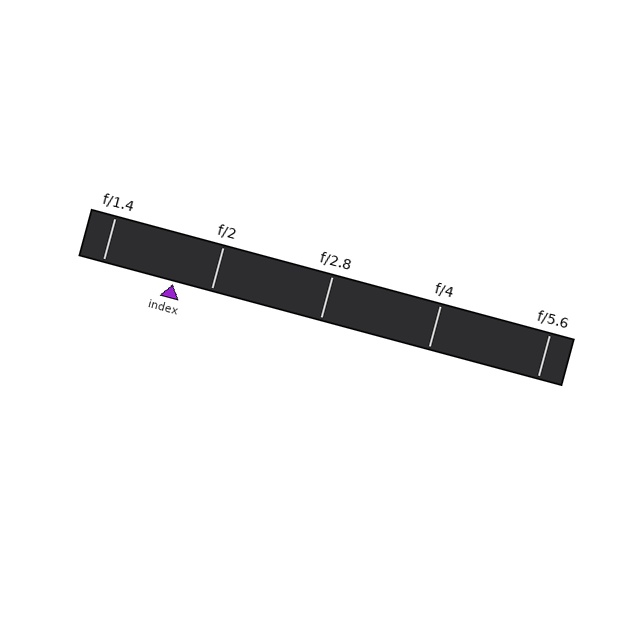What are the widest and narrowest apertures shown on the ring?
The widest aperture shown is f/1.4 and the narrowest is f/5.6.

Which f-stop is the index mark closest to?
The index mark is closest to f/2.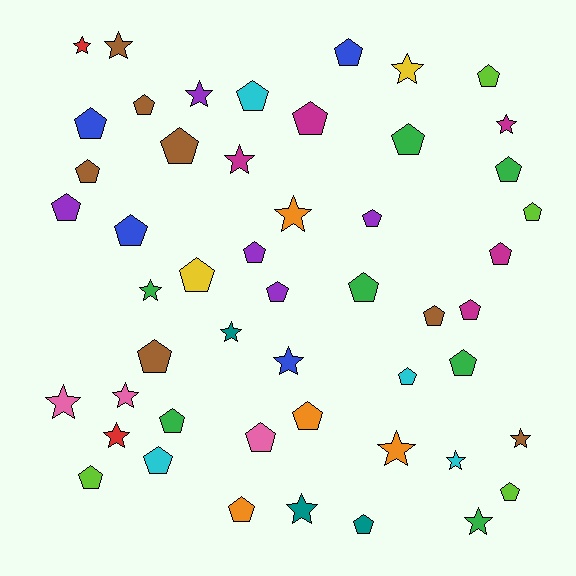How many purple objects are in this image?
There are 5 purple objects.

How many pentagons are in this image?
There are 32 pentagons.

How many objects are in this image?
There are 50 objects.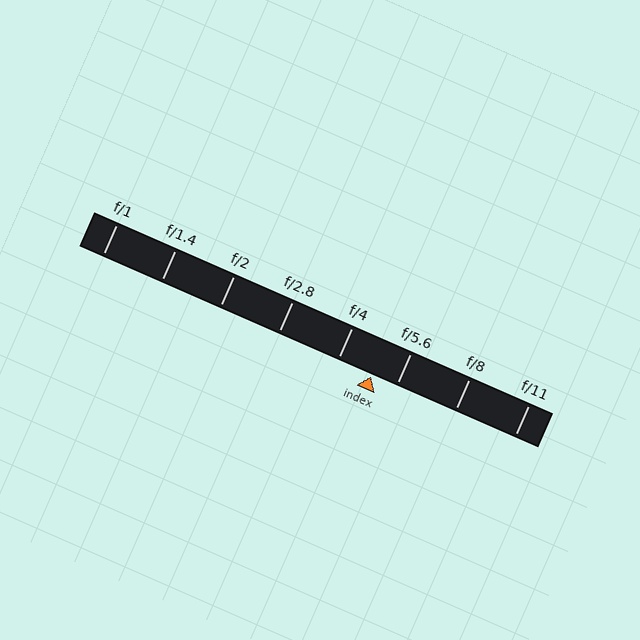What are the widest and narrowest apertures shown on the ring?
The widest aperture shown is f/1 and the narrowest is f/11.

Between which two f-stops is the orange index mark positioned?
The index mark is between f/4 and f/5.6.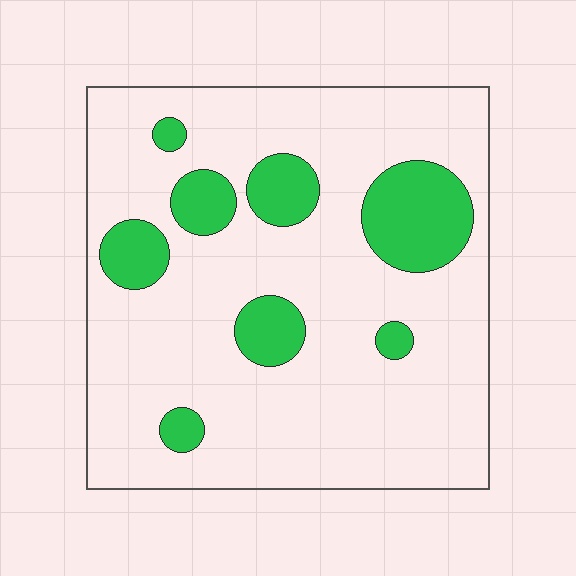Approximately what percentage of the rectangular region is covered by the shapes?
Approximately 20%.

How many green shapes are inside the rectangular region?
8.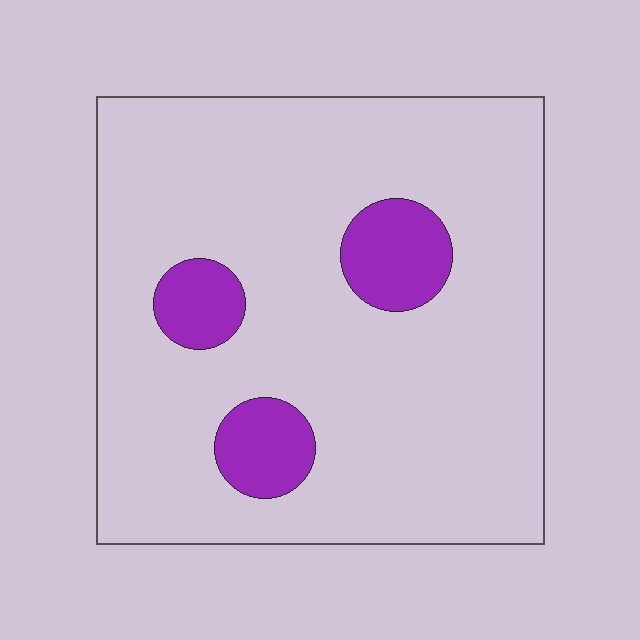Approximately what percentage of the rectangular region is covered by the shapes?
Approximately 10%.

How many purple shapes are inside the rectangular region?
3.